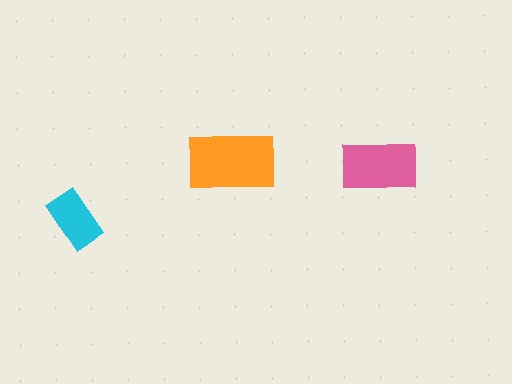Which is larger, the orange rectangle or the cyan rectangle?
The orange one.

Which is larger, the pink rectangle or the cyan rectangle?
The pink one.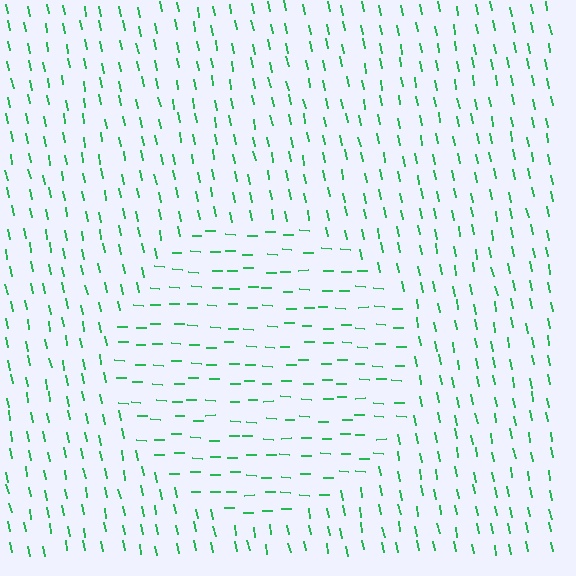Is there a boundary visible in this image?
Yes, there is a texture boundary formed by a change in line orientation.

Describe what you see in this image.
The image is filled with small green line segments. A circle region in the image has lines oriented differently from the surrounding lines, creating a visible texture boundary.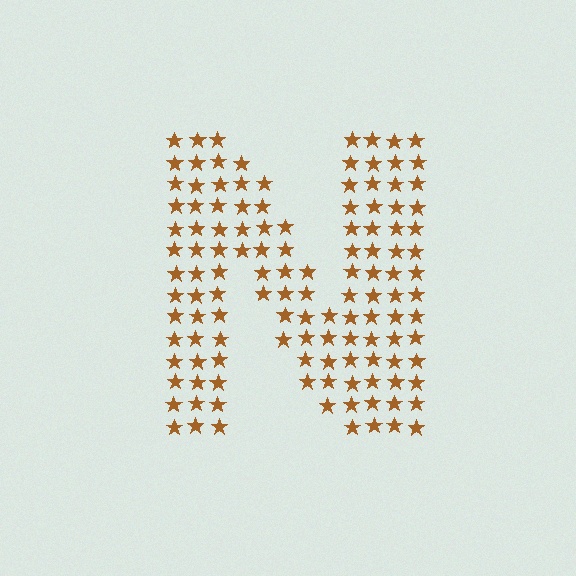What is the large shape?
The large shape is the letter N.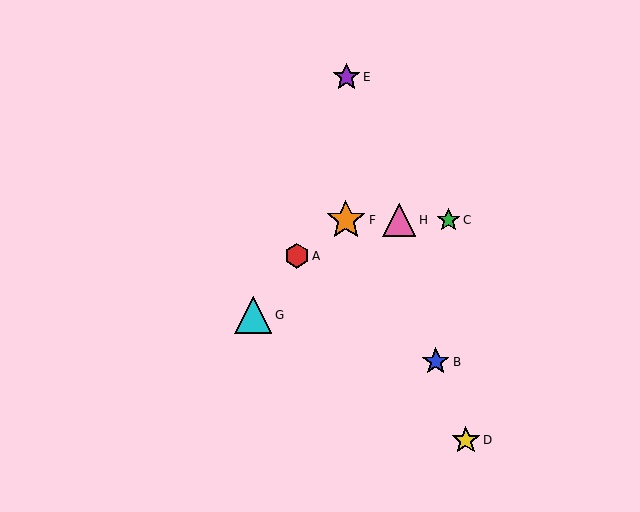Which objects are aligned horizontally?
Objects C, F, H are aligned horizontally.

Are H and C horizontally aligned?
Yes, both are at y≈220.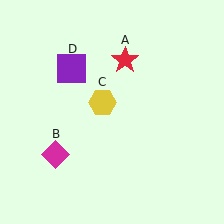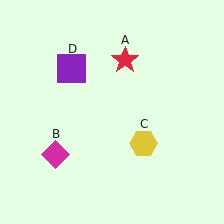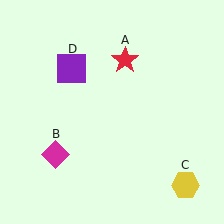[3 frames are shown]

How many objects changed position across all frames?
1 object changed position: yellow hexagon (object C).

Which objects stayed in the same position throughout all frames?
Red star (object A) and magenta diamond (object B) and purple square (object D) remained stationary.